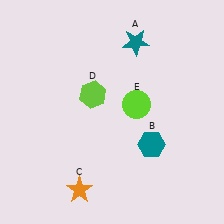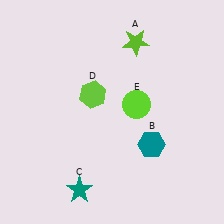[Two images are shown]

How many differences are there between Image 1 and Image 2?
There are 2 differences between the two images.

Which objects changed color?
A changed from teal to lime. C changed from orange to teal.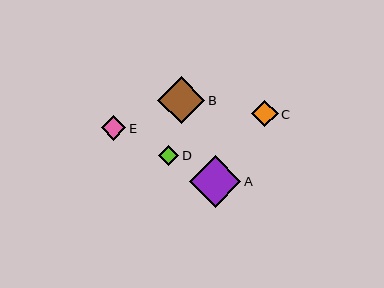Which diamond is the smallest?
Diamond D is the smallest with a size of approximately 20 pixels.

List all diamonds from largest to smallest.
From largest to smallest: A, B, C, E, D.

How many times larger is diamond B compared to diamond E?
Diamond B is approximately 1.9 times the size of diamond E.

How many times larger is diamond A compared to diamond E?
Diamond A is approximately 2.1 times the size of diamond E.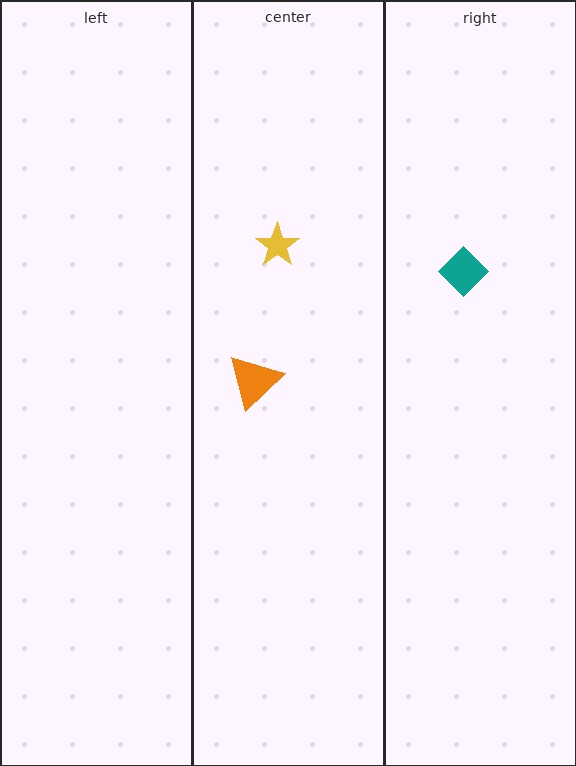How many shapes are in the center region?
2.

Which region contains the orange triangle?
The center region.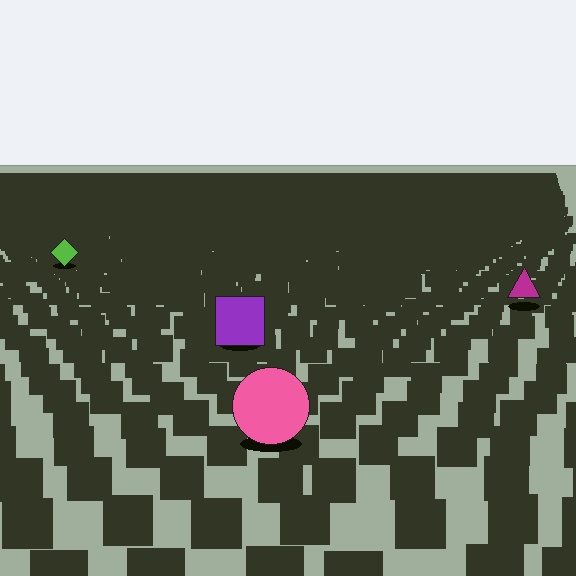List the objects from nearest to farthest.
From nearest to farthest: the pink circle, the purple square, the magenta triangle, the lime diamond.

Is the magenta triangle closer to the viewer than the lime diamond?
Yes. The magenta triangle is closer — you can tell from the texture gradient: the ground texture is coarser near it.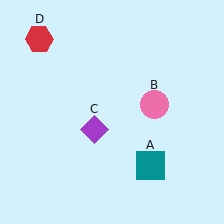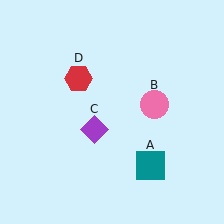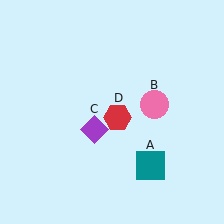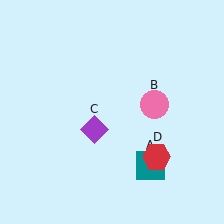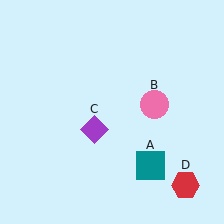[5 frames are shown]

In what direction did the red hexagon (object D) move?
The red hexagon (object D) moved down and to the right.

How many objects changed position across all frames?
1 object changed position: red hexagon (object D).